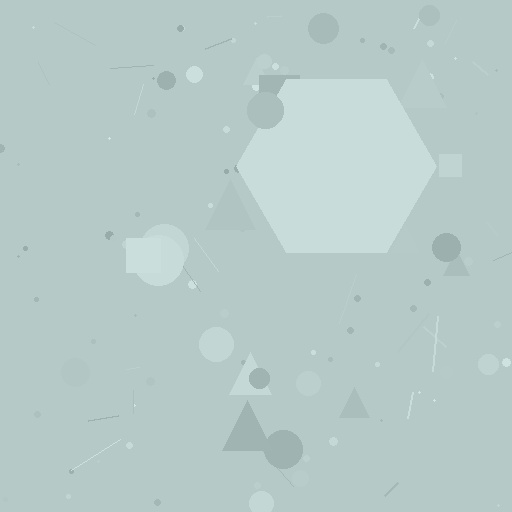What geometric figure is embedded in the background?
A hexagon is embedded in the background.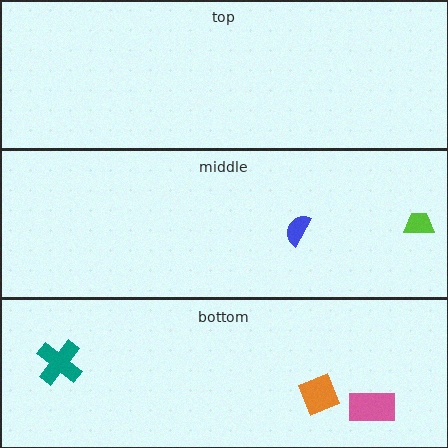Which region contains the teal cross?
The bottom region.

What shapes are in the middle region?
The blue semicircle, the lime trapezoid.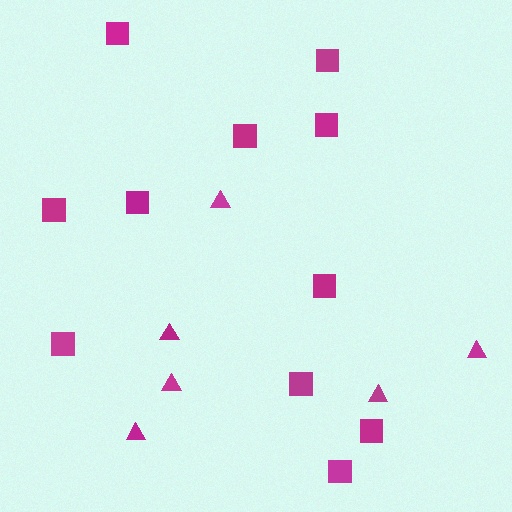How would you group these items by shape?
There are 2 groups: one group of triangles (6) and one group of squares (11).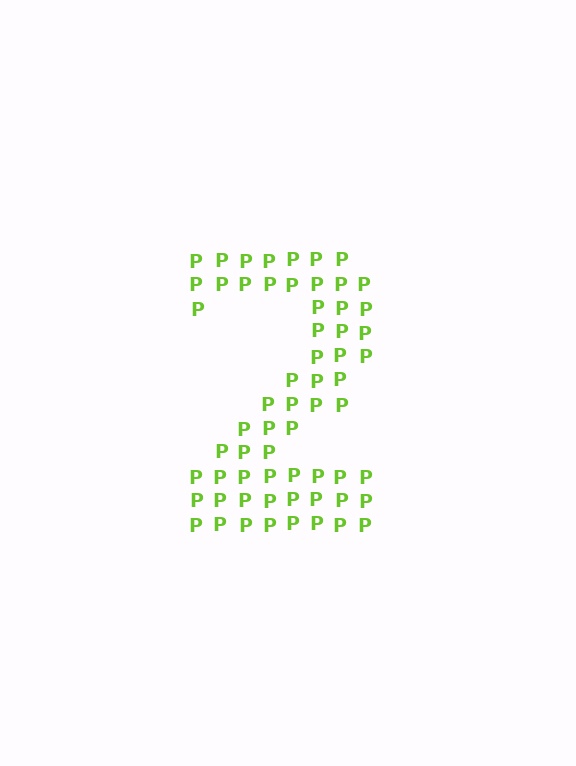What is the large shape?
The large shape is the digit 2.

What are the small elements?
The small elements are letter P's.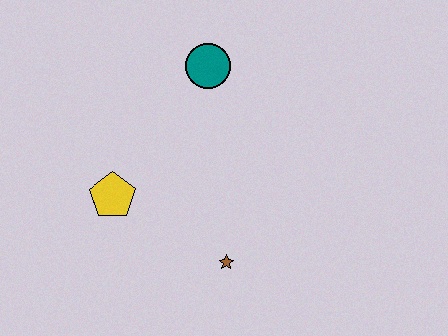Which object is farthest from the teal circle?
The brown star is farthest from the teal circle.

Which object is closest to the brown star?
The yellow pentagon is closest to the brown star.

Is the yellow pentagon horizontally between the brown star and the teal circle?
No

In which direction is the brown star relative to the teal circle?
The brown star is below the teal circle.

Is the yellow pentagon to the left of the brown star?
Yes